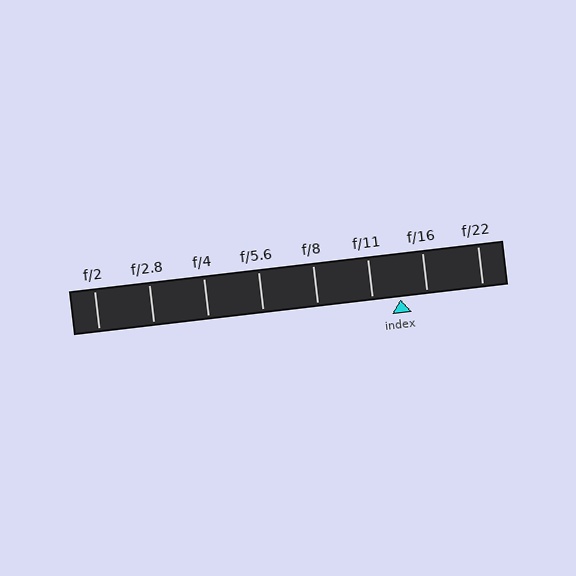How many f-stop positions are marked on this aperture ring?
There are 8 f-stop positions marked.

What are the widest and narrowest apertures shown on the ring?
The widest aperture shown is f/2 and the narrowest is f/22.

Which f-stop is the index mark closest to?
The index mark is closest to f/16.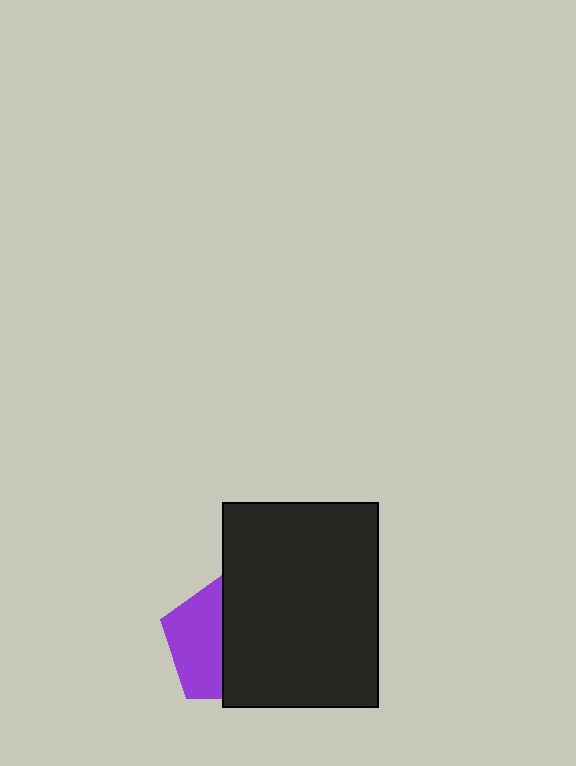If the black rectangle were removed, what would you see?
You would see the complete purple pentagon.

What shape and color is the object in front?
The object in front is a black rectangle.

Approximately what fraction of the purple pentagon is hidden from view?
Roughly 56% of the purple pentagon is hidden behind the black rectangle.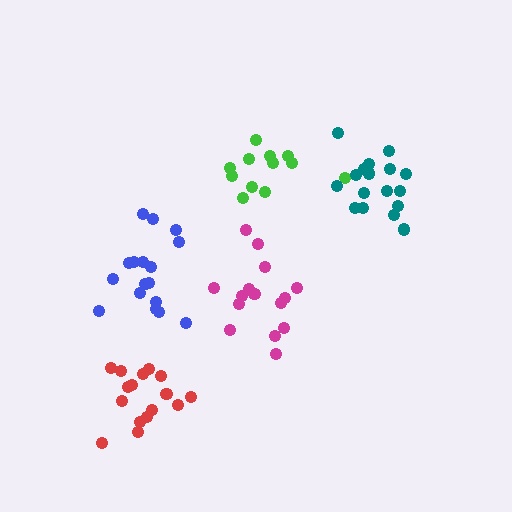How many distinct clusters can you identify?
There are 5 distinct clusters.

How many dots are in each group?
Group 1: 12 dots, Group 2: 15 dots, Group 3: 17 dots, Group 4: 16 dots, Group 5: 17 dots (77 total).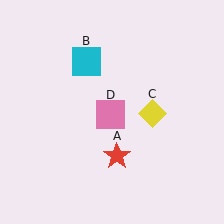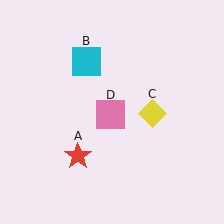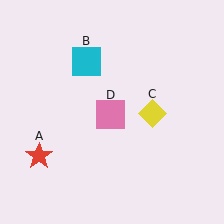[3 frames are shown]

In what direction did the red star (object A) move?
The red star (object A) moved left.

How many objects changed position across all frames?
1 object changed position: red star (object A).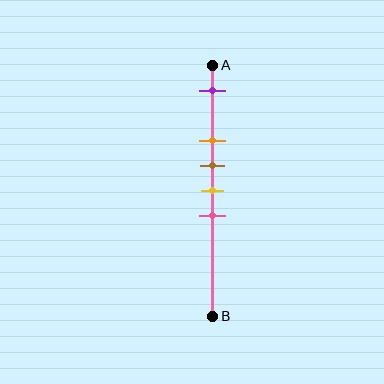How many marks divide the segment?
There are 5 marks dividing the segment.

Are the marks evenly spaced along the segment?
No, the marks are not evenly spaced.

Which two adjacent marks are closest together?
The brown and yellow marks are the closest adjacent pair.